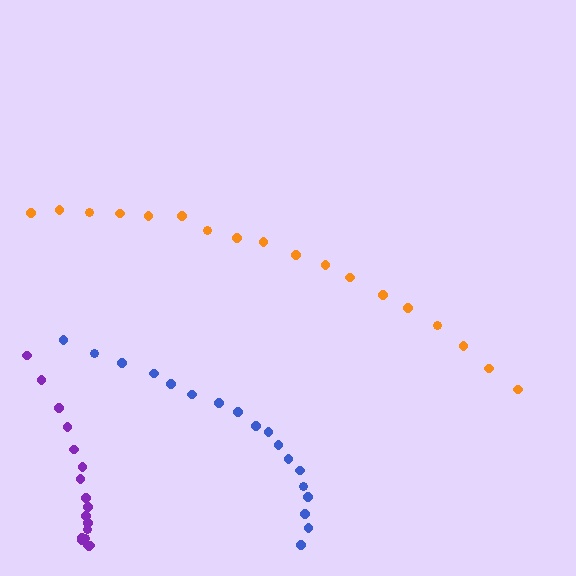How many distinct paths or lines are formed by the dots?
There are 3 distinct paths.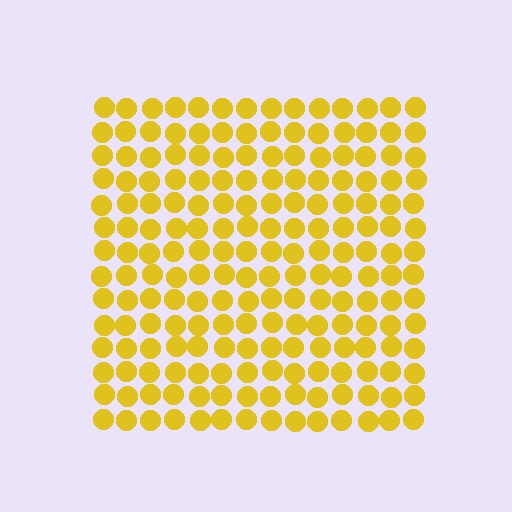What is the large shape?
The large shape is a square.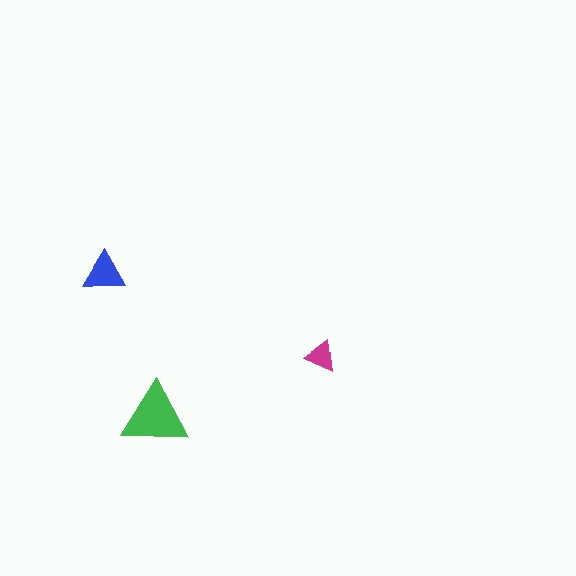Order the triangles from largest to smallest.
the green one, the blue one, the magenta one.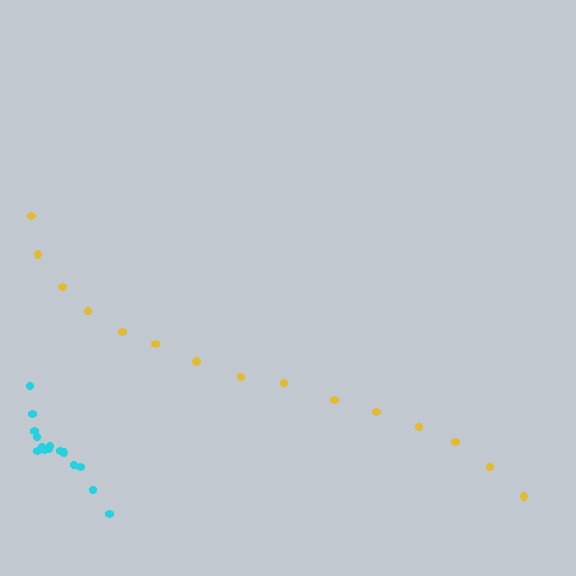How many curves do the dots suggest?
There are 2 distinct paths.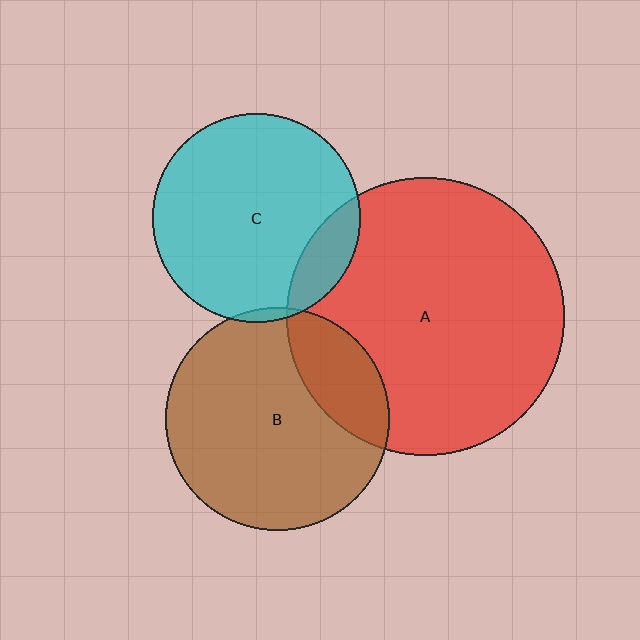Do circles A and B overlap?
Yes.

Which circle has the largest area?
Circle A (red).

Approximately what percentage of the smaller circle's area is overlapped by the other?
Approximately 20%.